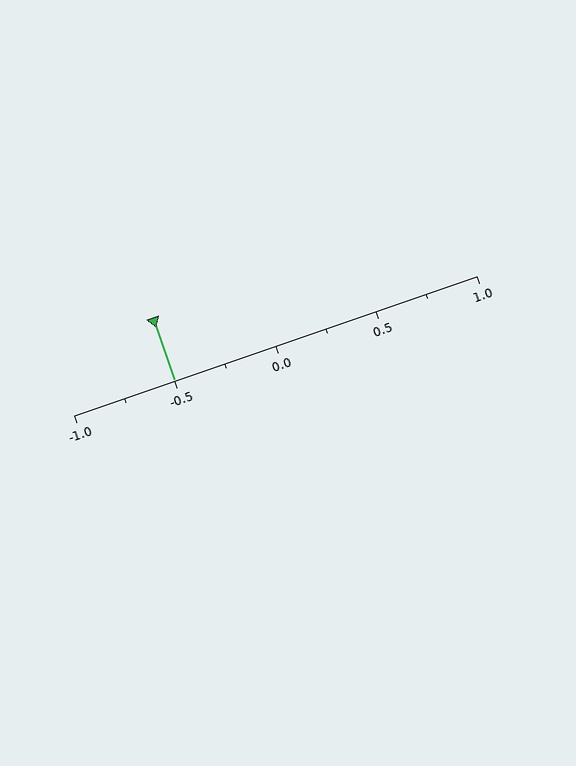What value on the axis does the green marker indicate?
The marker indicates approximately -0.5.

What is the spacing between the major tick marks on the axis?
The major ticks are spaced 0.5 apart.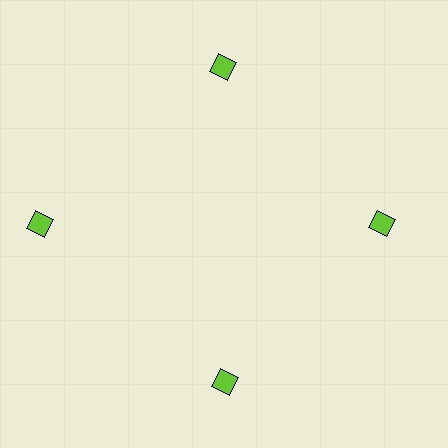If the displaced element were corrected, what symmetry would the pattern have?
It would have 4-fold rotational symmetry — the pattern would map onto itself every 90 degrees.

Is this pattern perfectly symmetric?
No. The 4 lime squares are arranged in a ring, but one element near the 9 o'clock position is pushed outward from the center, breaking the 4-fold rotational symmetry.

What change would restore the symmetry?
The symmetry would be restored by moving it inward, back onto the ring so that all 4 squares sit at equal angles and equal distance from the center.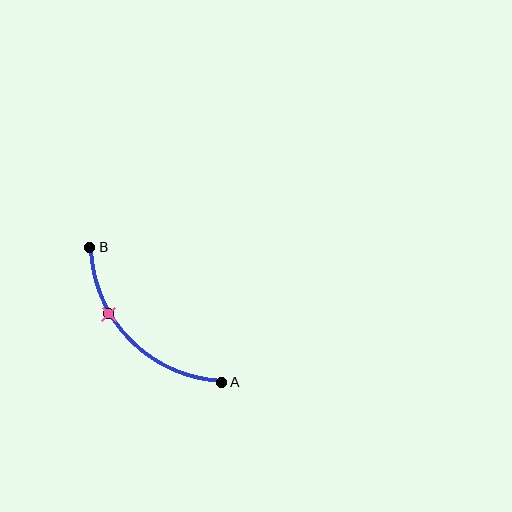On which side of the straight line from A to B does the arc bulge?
The arc bulges below and to the left of the straight line connecting A and B.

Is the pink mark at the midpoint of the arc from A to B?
No. The pink mark lies on the arc but is closer to endpoint B. The arc midpoint would be at the point on the curve equidistant along the arc from both A and B.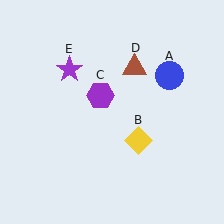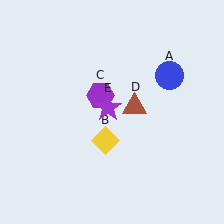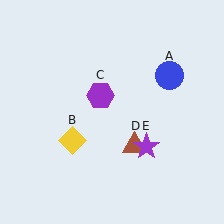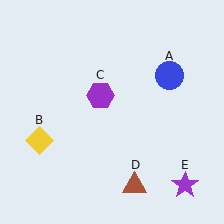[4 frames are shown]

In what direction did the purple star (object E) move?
The purple star (object E) moved down and to the right.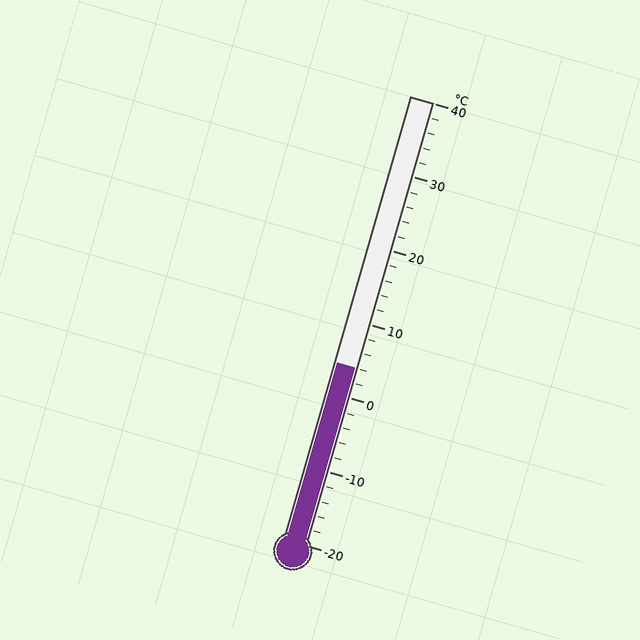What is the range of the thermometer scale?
The thermometer scale ranges from -20°C to 40°C.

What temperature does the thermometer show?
The thermometer shows approximately 4°C.